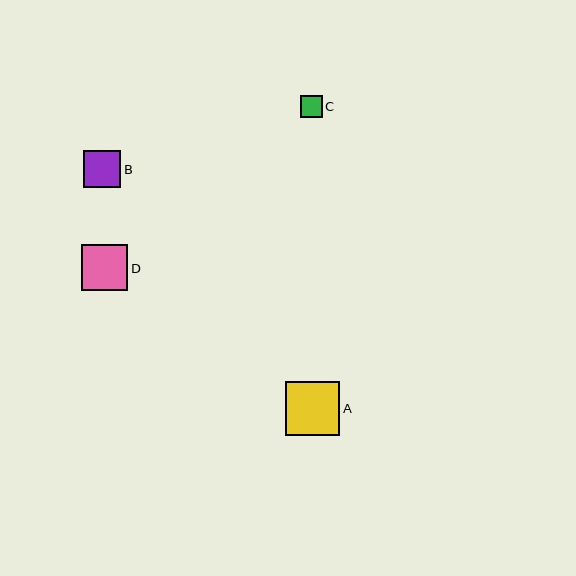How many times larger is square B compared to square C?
Square B is approximately 1.7 times the size of square C.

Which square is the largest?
Square A is the largest with a size of approximately 54 pixels.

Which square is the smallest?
Square C is the smallest with a size of approximately 22 pixels.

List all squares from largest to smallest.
From largest to smallest: A, D, B, C.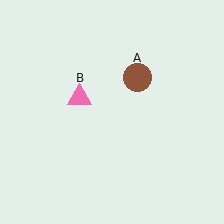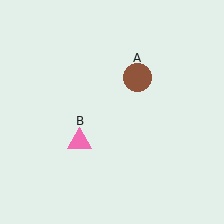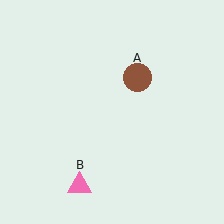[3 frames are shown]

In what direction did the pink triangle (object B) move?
The pink triangle (object B) moved down.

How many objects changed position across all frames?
1 object changed position: pink triangle (object B).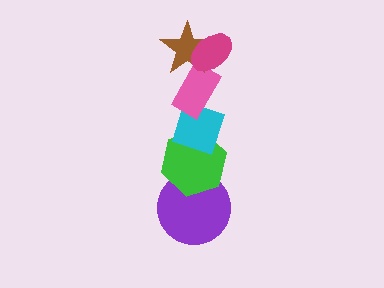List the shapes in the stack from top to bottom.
From top to bottom: the magenta ellipse, the brown star, the pink rectangle, the cyan diamond, the green hexagon, the purple circle.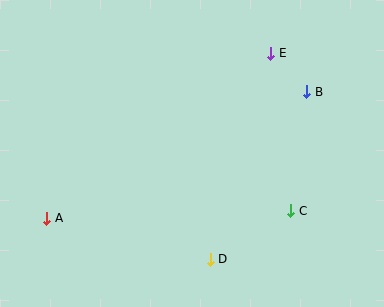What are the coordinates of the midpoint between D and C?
The midpoint between D and C is at (251, 235).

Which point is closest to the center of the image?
Point D at (210, 259) is closest to the center.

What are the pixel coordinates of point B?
Point B is at (307, 92).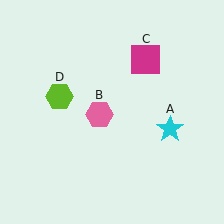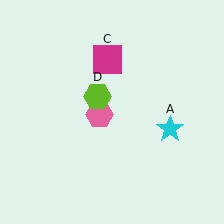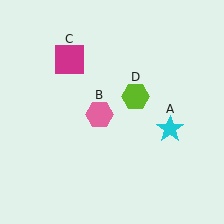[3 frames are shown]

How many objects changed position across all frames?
2 objects changed position: magenta square (object C), lime hexagon (object D).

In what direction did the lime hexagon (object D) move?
The lime hexagon (object D) moved right.